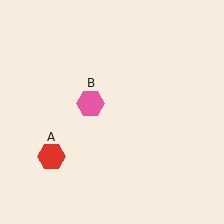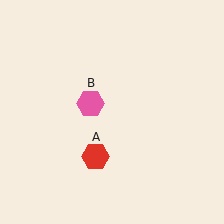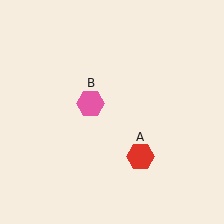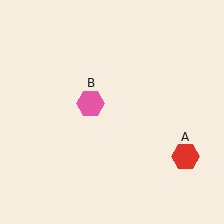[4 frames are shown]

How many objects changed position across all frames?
1 object changed position: red hexagon (object A).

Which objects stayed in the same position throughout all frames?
Pink hexagon (object B) remained stationary.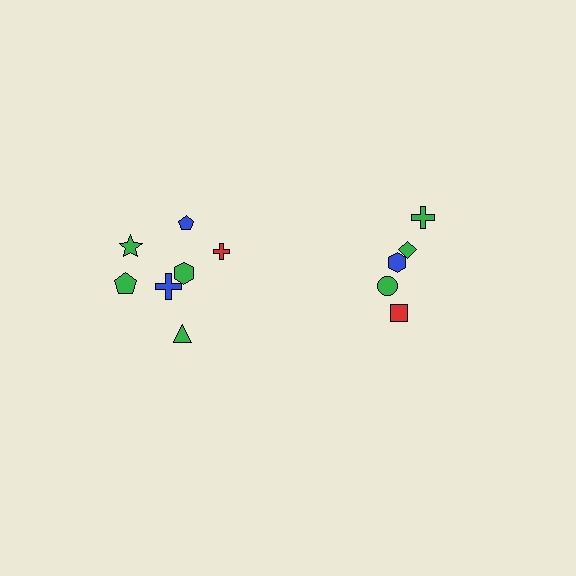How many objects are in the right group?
There are 5 objects.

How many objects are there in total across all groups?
There are 12 objects.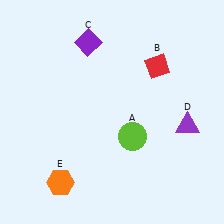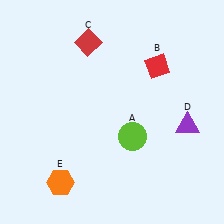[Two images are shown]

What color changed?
The diamond (C) changed from purple in Image 1 to red in Image 2.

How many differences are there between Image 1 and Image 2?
There is 1 difference between the two images.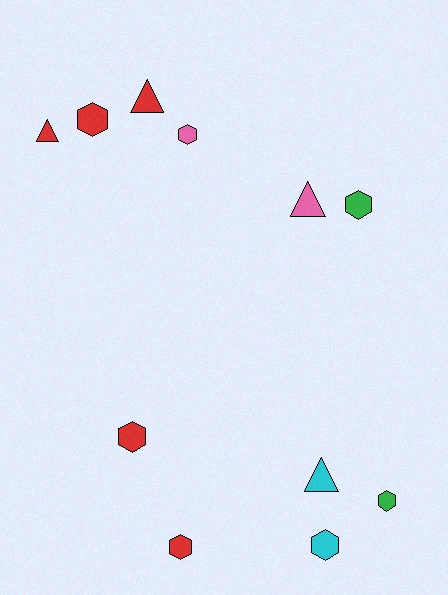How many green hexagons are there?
There are 2 green hexagons.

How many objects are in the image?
There are 11 objects.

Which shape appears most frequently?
Hexagon, with 7 objects.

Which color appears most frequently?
Red, with 5 objects.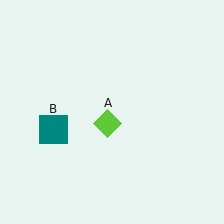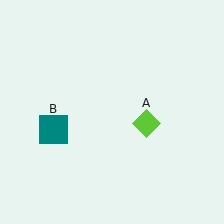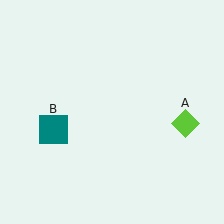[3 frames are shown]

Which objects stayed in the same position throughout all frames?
Teal square (object B) remained stationary.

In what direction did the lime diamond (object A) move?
The lime diamond (object A) moved right.